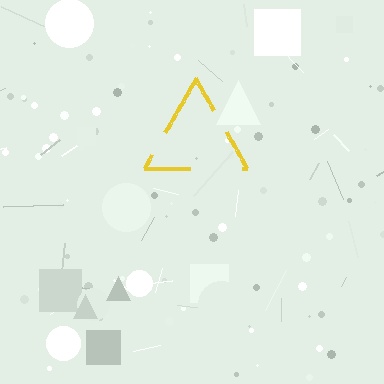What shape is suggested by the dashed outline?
The dashed outline suggests a triangle.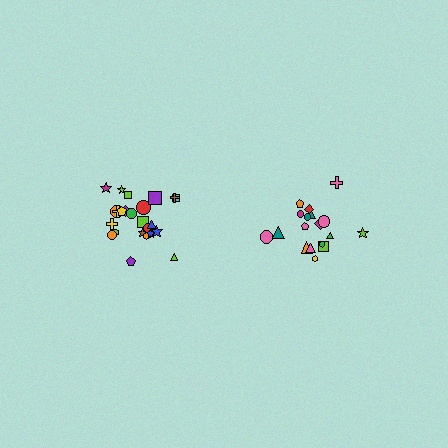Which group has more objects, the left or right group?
The left group.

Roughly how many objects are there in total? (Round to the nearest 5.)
Roughly 45 objects in total.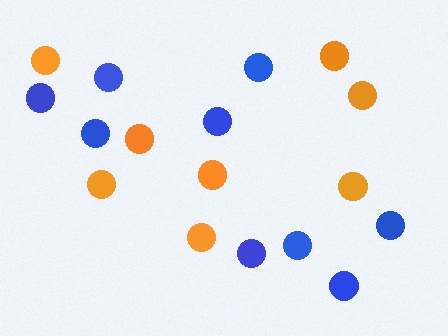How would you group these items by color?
There are 2 groups: one group of blue circles (9) and one group of orange circles (8).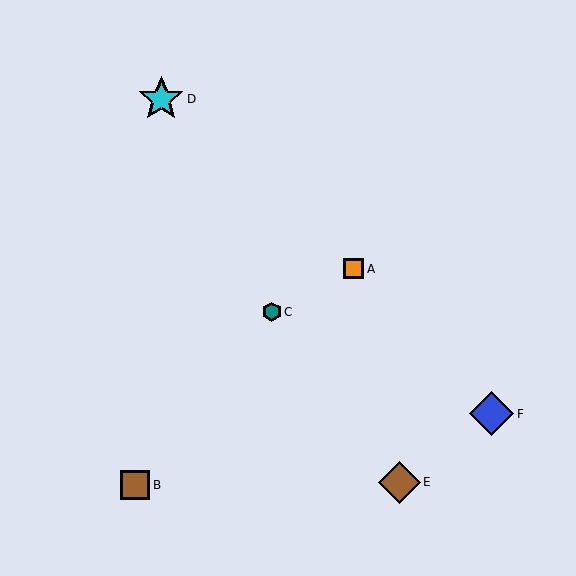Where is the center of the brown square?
The center of the brown square is at (135, 485).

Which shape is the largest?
The cyan star (labeled D) is the largest.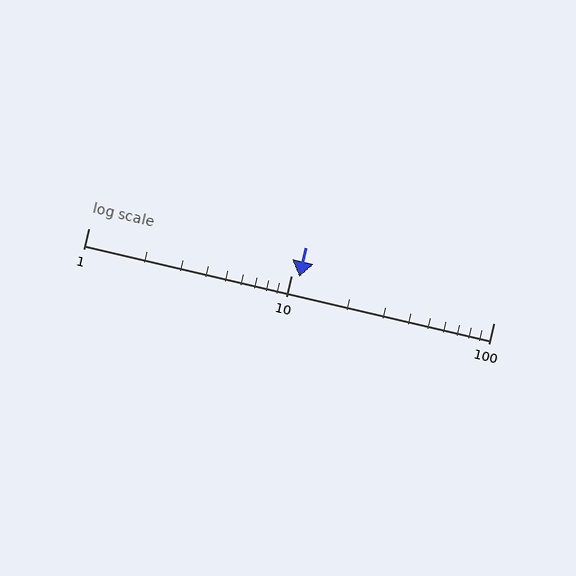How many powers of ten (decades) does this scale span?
The scale spans 2 decades, from 1 to 100.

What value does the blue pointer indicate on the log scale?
The pointer indicates approximately 11.